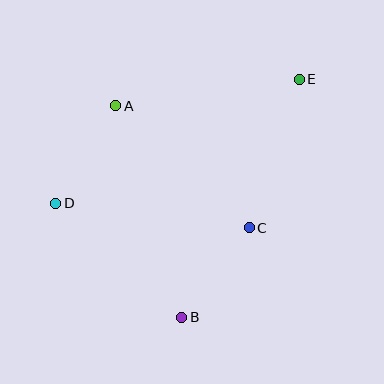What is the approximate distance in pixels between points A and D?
The distance between A and D is approximately 115 pixels.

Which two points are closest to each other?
Points B and C are closest to each other.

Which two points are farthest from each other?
Points D and E are farthest from each other.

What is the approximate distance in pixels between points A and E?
The distance between A and E is approximately 186 pixels.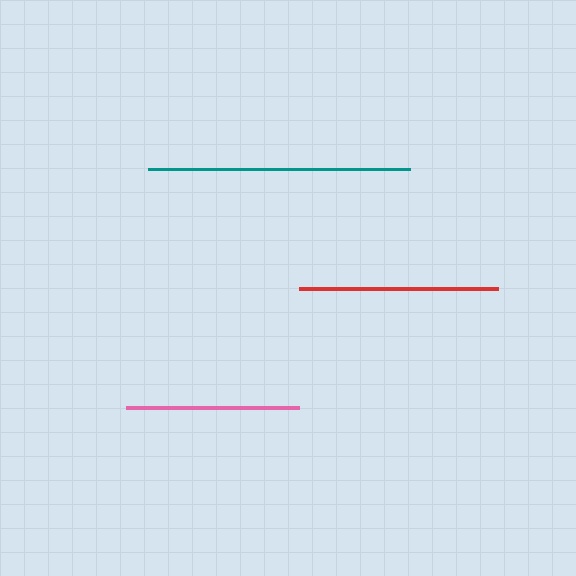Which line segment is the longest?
The teal line is the longest at approximately 262 pixels.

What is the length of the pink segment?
The pink segment is approximately 174 pixels long.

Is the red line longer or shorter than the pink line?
The red line is longer than the pink line.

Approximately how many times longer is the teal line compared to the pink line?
The teal line is approximately 1.5 times the length of the pink line.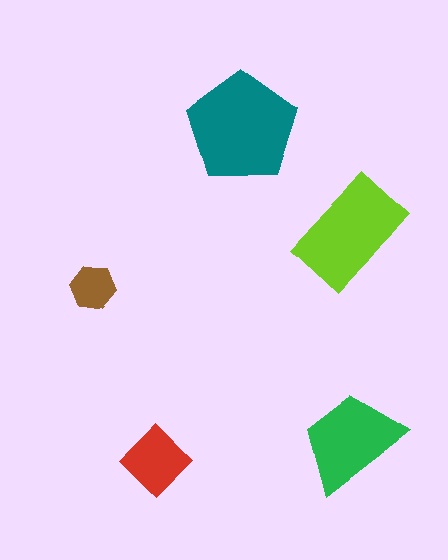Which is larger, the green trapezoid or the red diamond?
The green trapezoid.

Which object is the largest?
The teal pentagon.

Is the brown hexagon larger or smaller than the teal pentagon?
Smaller.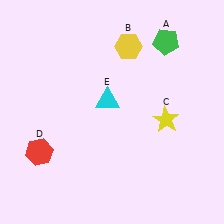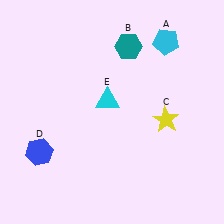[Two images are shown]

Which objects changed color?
A changed from green to cyan. B changed from yellow to teal. D changed from red to blue.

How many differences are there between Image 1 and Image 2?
There are 3 differences between the two images.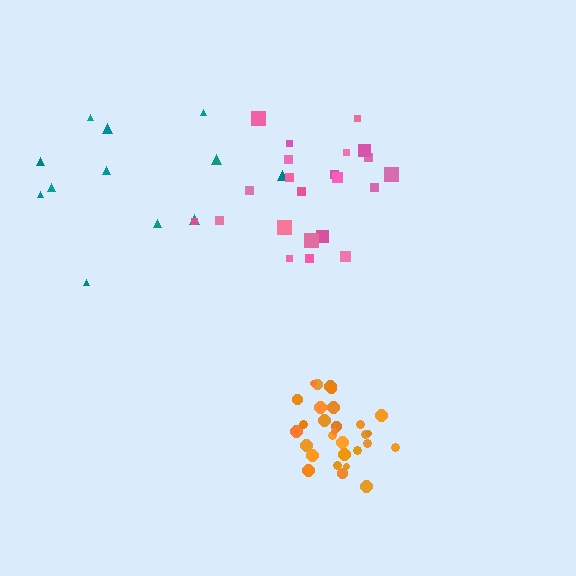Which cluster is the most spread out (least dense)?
Teal.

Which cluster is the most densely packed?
Orange.